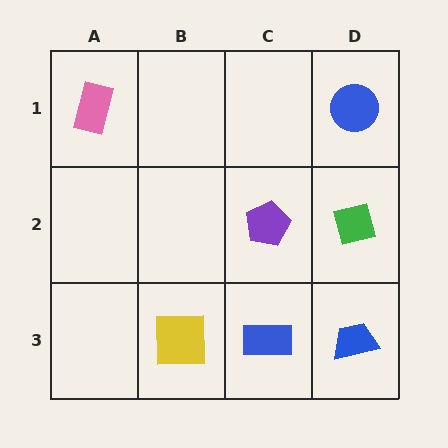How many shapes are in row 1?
2 shapes.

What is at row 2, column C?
A purple pentagon.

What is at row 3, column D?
A blue trapezoid.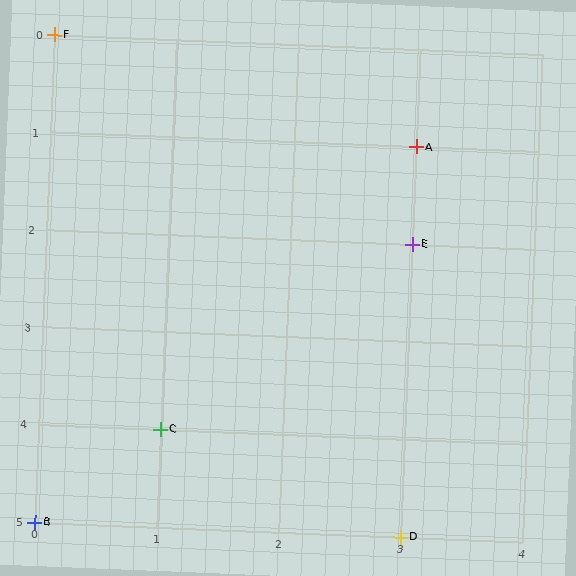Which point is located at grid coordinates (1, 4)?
Point C is at (1, 4).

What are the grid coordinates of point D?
Point D is at grid coordinates (3, 5).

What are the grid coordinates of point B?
Point B is at grid coordinates (0, 5).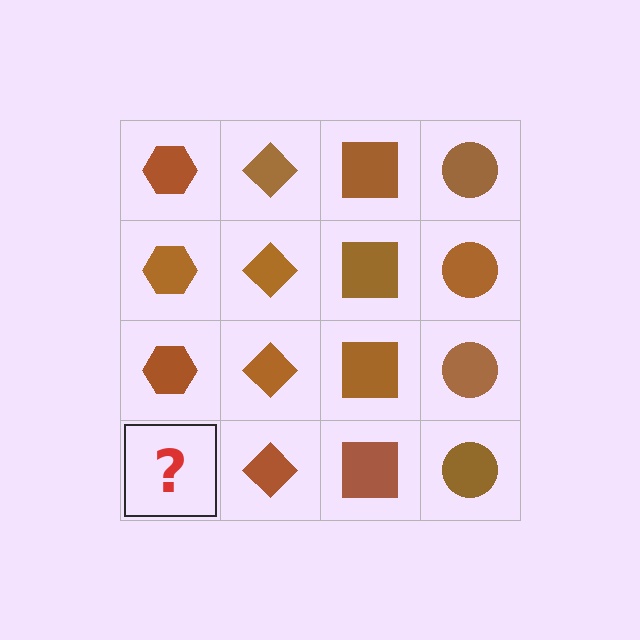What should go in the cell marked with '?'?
The missing cell should contain a brown hexagon.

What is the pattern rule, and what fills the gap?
The rule is that each column has a consistent shape. The gap should be filled with a brown hexagon.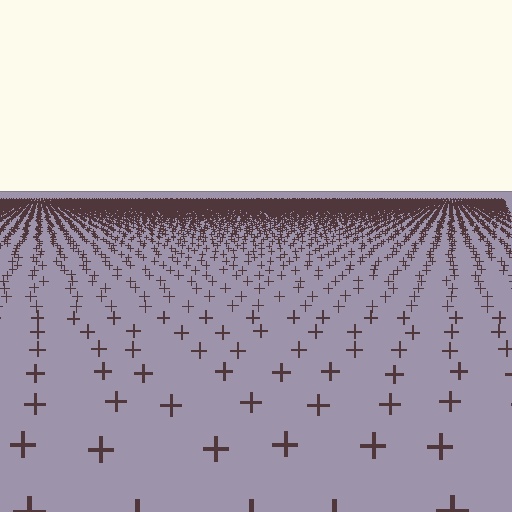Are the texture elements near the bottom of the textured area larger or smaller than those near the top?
Larger. Near the bottom, elements are closer to the viewer and appear at a bigger on-screen size.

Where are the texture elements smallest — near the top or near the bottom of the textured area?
Near the top.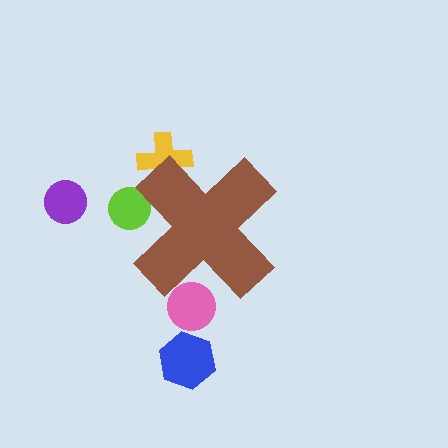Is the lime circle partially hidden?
Yes, the lime circle is partially hidden behind the brown cross.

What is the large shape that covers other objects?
A brown cross.